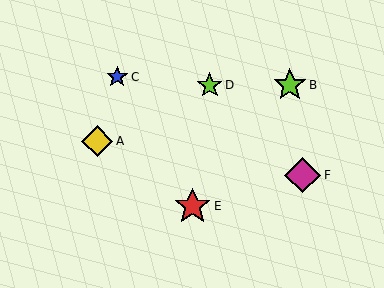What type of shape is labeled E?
Shape E is a red star.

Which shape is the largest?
The red star (labeled E) is the largest.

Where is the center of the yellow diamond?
The center of the yellow diamond is at (97, 141).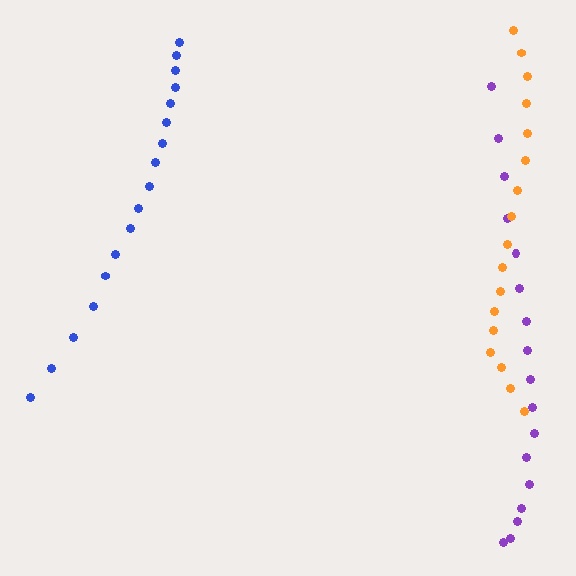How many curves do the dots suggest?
There are 3 distinct paths.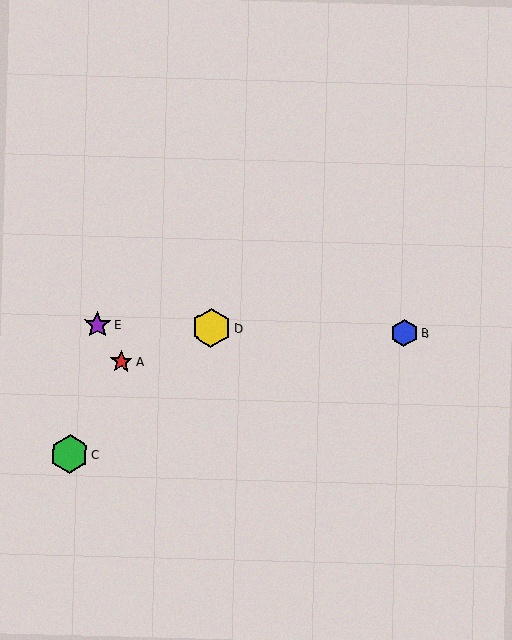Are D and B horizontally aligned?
Yes, both are at y≈328.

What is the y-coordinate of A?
Object A is at y≈362.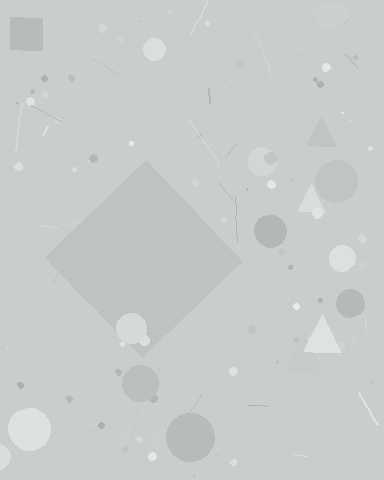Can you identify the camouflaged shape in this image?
The camouflaged shape is a diamond.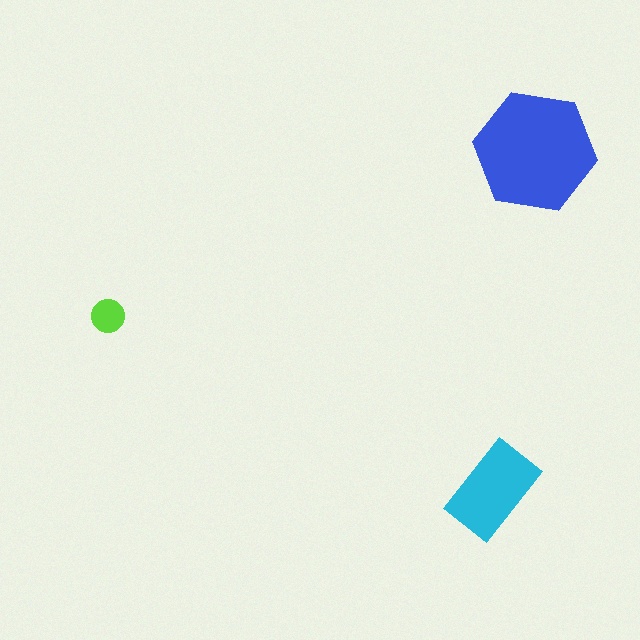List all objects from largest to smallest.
The blue hexagon, the cyan rectangle, the lime circle.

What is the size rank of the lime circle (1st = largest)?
3rd.